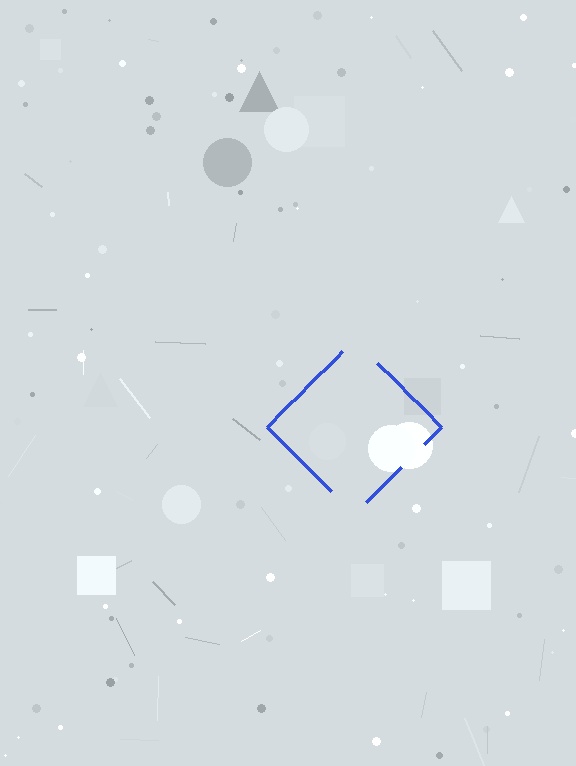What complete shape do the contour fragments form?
The contour fragments form a diamond.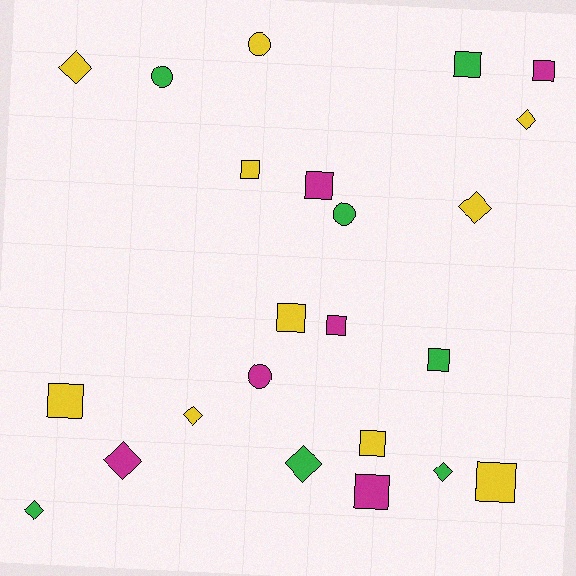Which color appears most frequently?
Yellow, with 10 objects.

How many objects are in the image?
There are 23 objects.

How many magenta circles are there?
There is 1 magenta circle.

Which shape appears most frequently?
Square, with 11 objects.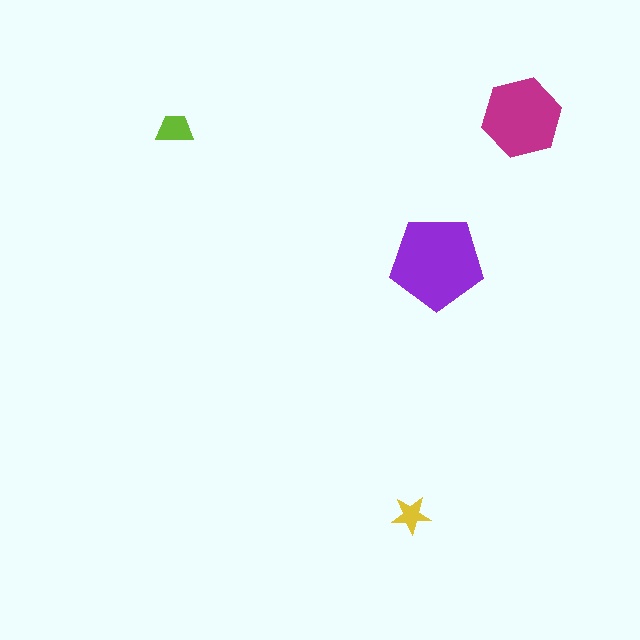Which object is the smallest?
The yellow star.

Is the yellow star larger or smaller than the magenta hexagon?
Smaller.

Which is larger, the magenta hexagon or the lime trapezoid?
The magenta hexagon.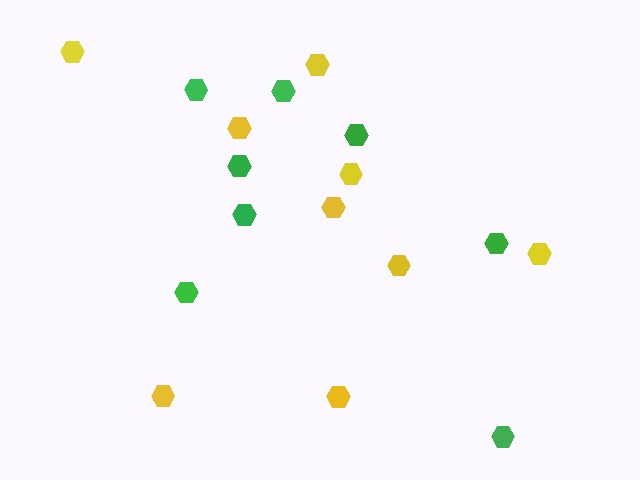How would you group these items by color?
There are 2 groups: one group of green hexagons (8) and one group of yellow hexagons (9).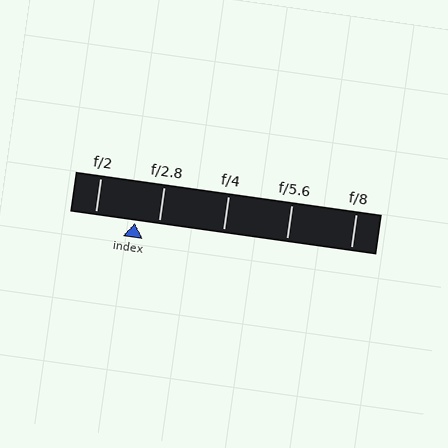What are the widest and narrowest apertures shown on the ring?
The widest aperture shown is f/2 and the narrowest is f/8.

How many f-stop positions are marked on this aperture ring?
There are 5 f-stop positions marked.